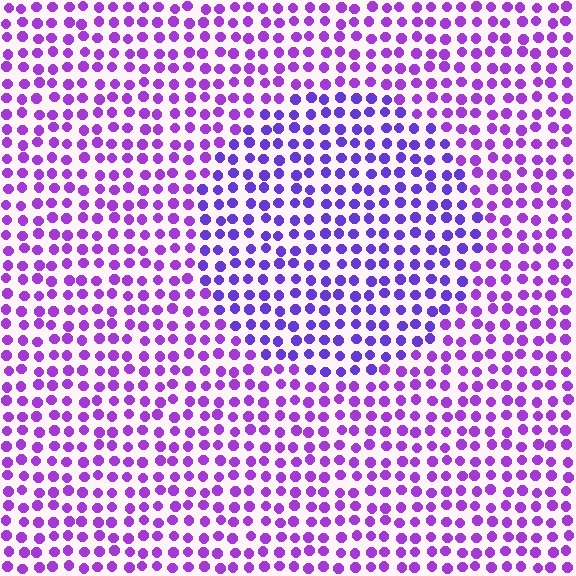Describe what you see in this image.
The image is filled with small purple elements in a uniform arrangement. A circle-shaped region is visible where the elements are tinted to a slightly different hue, forming a subtle color boundary.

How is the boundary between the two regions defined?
The boundary is defined purely by a slight shift in hue (about 24 degrees). Spacing, size, and orientation are identical on both sides.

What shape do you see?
I see a circle.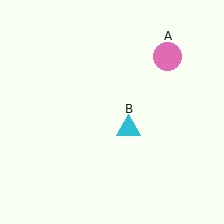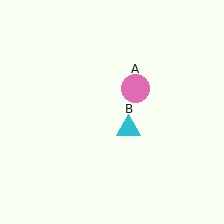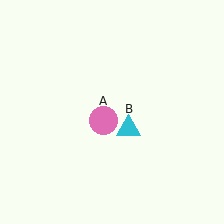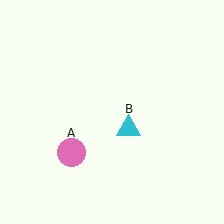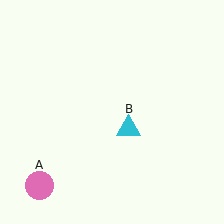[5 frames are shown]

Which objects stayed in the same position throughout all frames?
Cyan triangle (object B) remained stationary.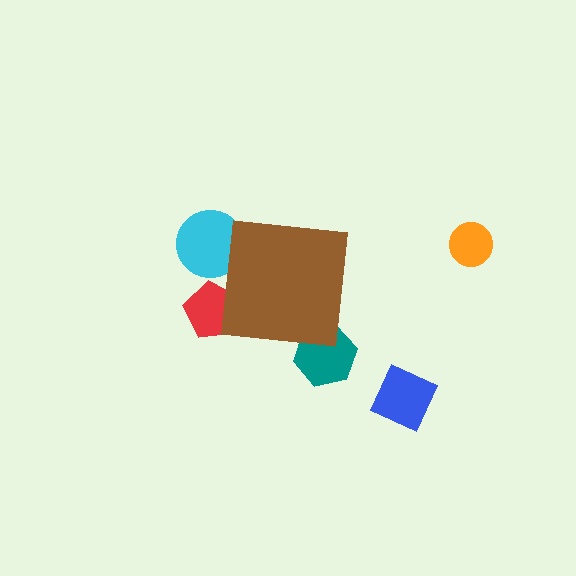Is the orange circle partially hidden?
No, the orange circle is fully visible.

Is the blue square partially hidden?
No, the blue square is fully visible.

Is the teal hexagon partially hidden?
Yes, the teal hexagon is partially hidden behind the brown square.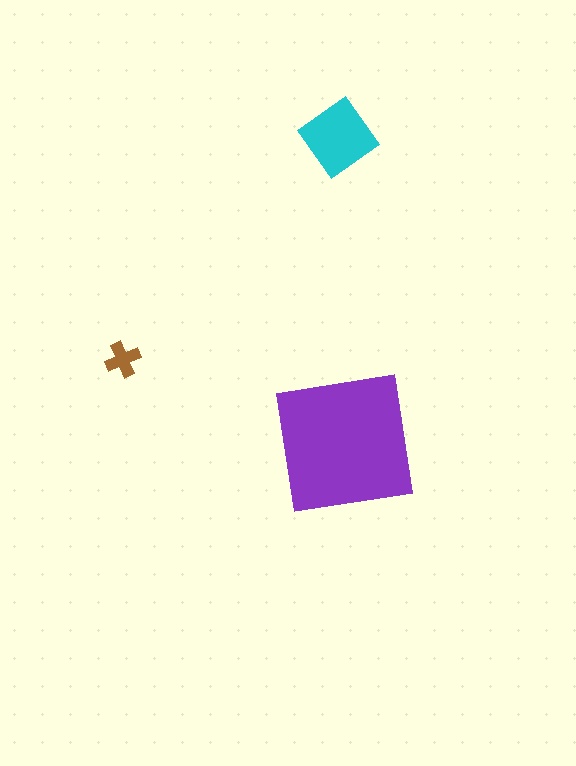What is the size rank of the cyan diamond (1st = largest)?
2nd.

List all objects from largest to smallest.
The purple square, the cyan diamond, the brown cross.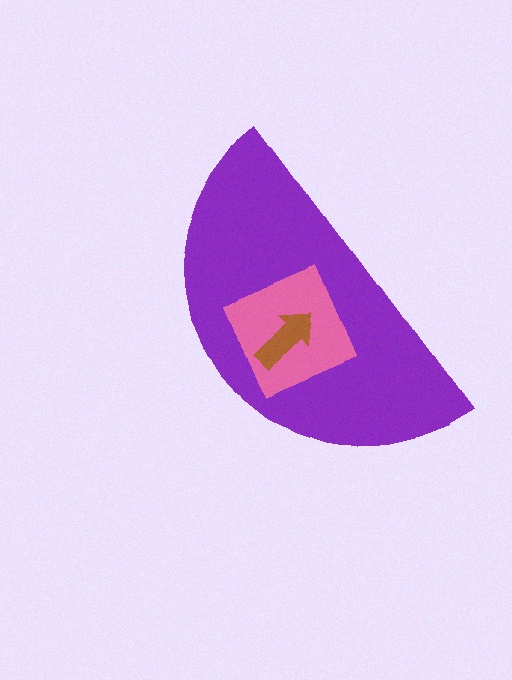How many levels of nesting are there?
3.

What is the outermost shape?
The purple semicircle.